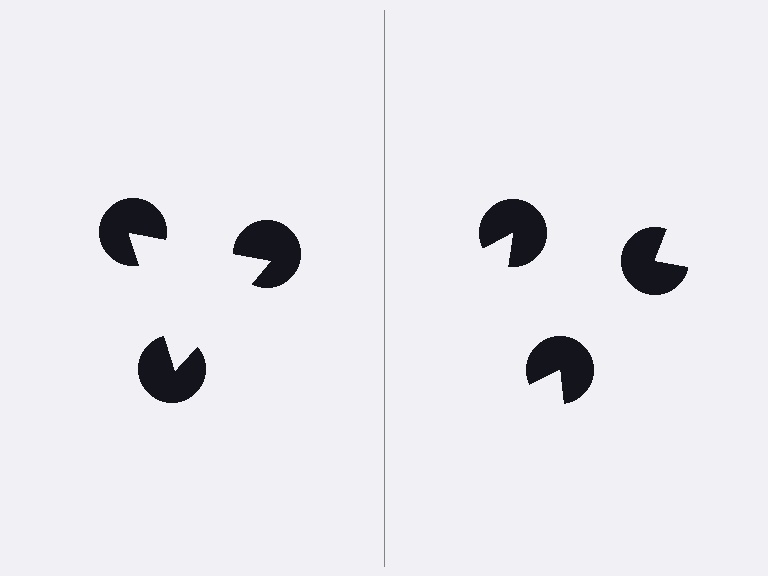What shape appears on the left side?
An illusory triangle.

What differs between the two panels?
The pac-man discs are positioned identically on both sides; only the wedge orientations differ. On the left they align to a triangle; on the right they are misaligned.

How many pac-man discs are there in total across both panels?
6 — 3 on each side.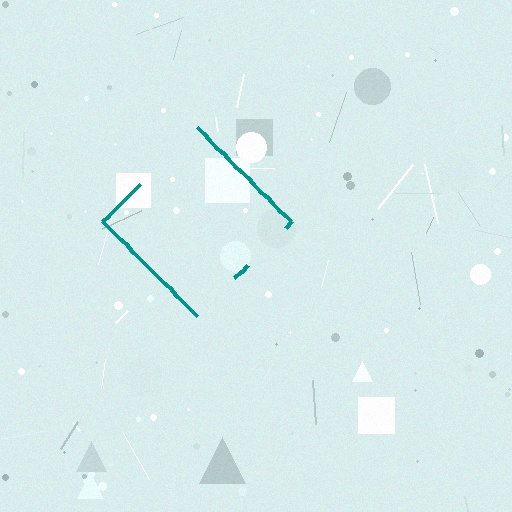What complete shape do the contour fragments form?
The contour fragments form a diamond.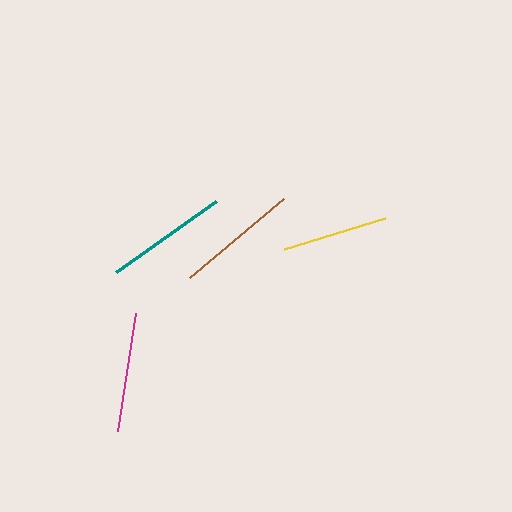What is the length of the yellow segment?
The yellow segment is approximately 106 pixels long.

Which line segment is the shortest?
The yellow line is the shortest at approximately 106 pixels.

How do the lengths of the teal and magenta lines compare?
The teal and magenta lines are approximately the same length.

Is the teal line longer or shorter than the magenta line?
The teal line is longer than the magenta line.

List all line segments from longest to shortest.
From longest to shortest: brown, teal, magenta, yellow.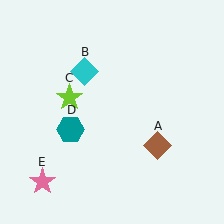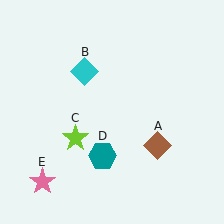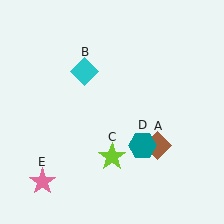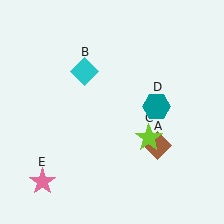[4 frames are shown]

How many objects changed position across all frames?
2 objects changed position: lime star (object C), teal hexagon (object D).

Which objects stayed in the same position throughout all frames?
Brown diamond (object A) and cyan diamond (object B) and pink star (object E) remained stationary.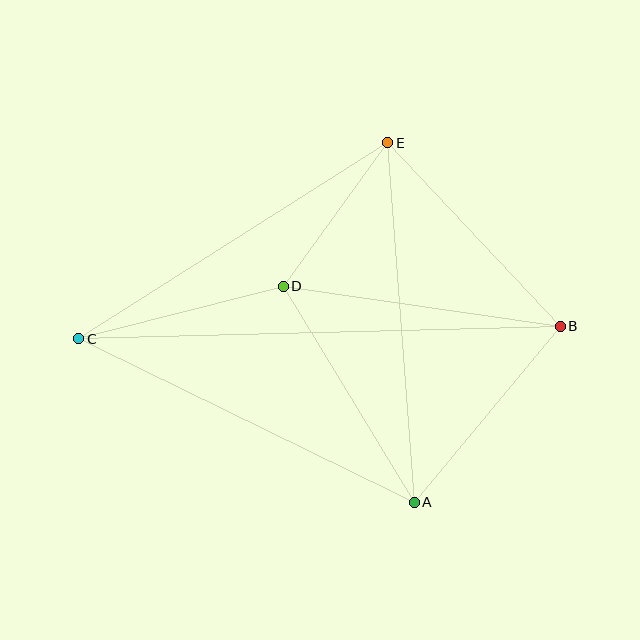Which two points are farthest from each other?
Points B and C are farthest from each other.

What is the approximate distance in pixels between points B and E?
The distance between B and E is approximately 252 pixels.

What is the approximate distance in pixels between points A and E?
The distance between A and E is approximately 360 pixels.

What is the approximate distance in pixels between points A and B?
The distance between A and B is approximately 228 pixels.